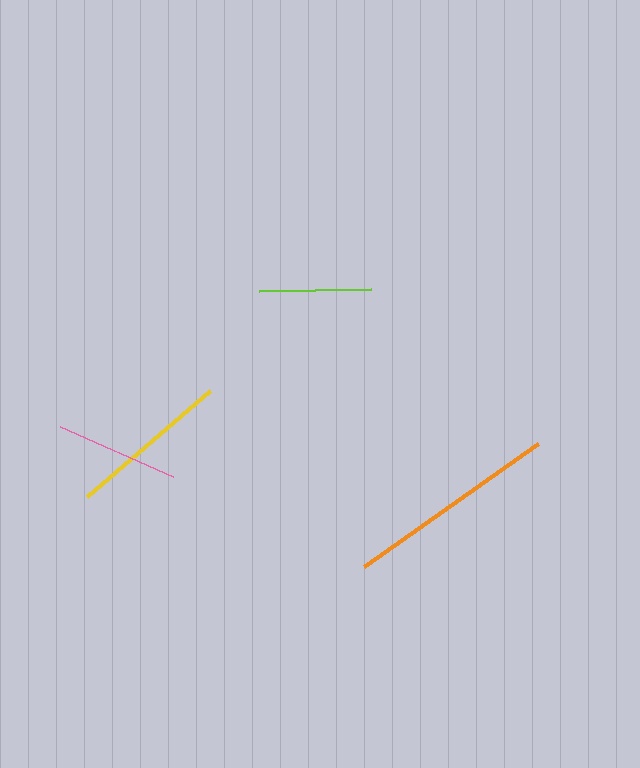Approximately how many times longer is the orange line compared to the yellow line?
The orange line is approximately 1.3 times the length of the yellow line.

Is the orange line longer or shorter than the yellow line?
The orange line is longer than the yellow line.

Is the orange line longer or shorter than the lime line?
The orange line is longer than the lime line.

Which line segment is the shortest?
The lime line is the shortest at approximately 113 pixels.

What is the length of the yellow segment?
The yellow segment is approximately 163 pixels long.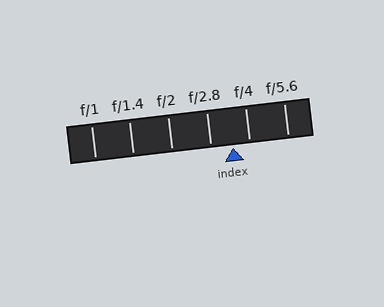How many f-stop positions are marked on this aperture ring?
There are 6 f-stop positions marked.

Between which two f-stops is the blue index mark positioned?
The index mark is between f/2.8 and f/4.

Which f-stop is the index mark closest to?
The index mark is closest to f/4.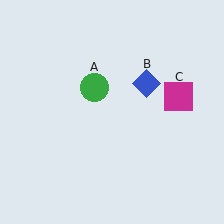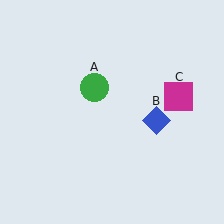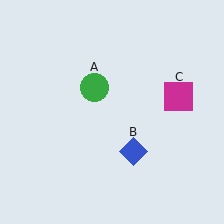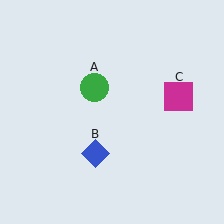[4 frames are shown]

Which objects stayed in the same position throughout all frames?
Green circle (object A) and magenta square (object C) remained stationary.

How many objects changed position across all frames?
1 object changed position: blue diamond (object B).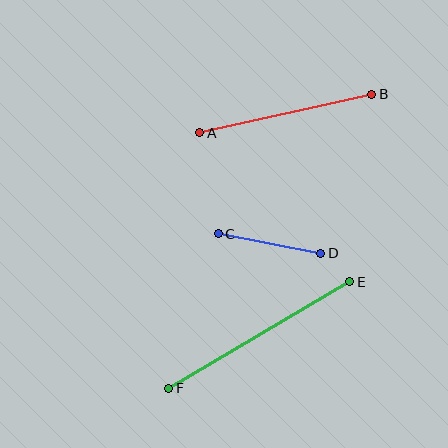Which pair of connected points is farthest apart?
Points E and F are farthest apart.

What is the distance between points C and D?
The distance is approximately 105 pixels.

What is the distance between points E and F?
The distance is approximately 210 pixels.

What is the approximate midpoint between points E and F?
The midpoint is at approximately (259, 335) pixels.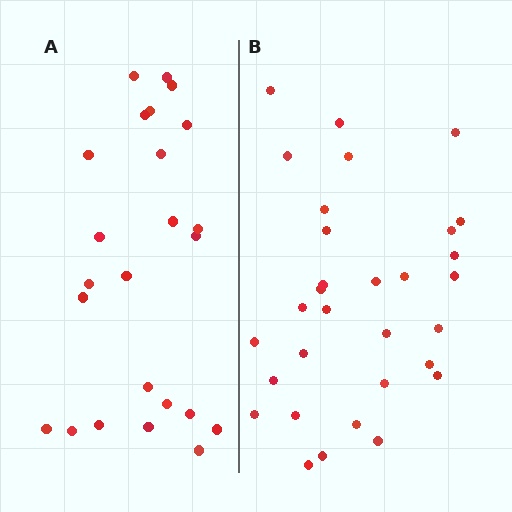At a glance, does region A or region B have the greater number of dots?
Region B (the right region) has more dots.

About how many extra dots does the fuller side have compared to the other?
Region B has roughly 8 or so more dots than region A.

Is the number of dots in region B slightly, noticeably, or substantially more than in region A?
Region B has noticeably more, but not dramatically so. The ratio is roughly 1.3 to 1.